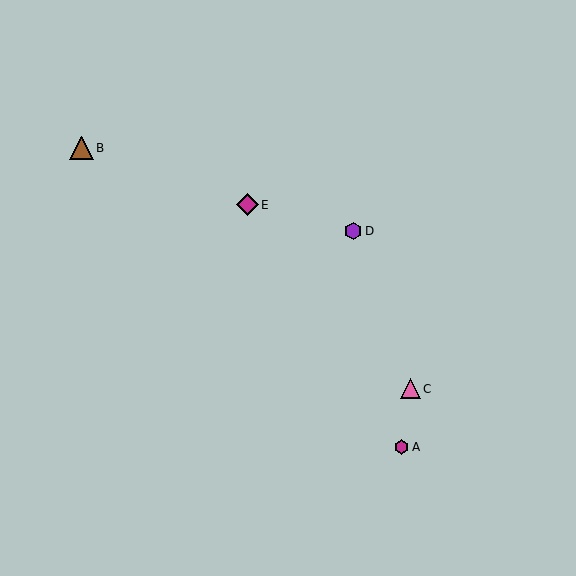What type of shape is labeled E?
Shape E is a magenta diamond.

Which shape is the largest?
The brown triangle (labeled B) is the largest.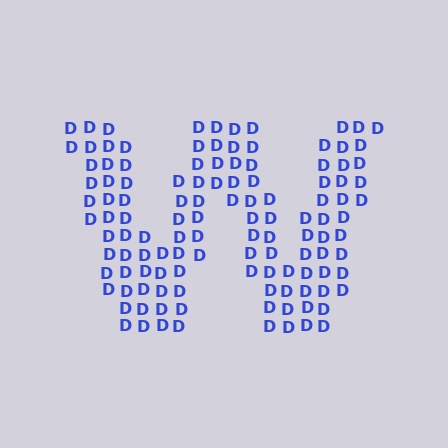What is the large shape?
The large shape is the letter W.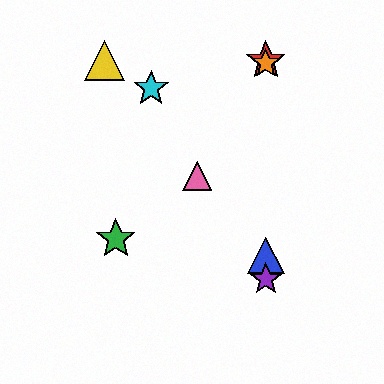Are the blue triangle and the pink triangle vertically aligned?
No, the blue triangle is at x≈266 and the pink triangle is at x≈197.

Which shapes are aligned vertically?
The red star, the blue triangle, the purple star, the orange star are aligned vertically.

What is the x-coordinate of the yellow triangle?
The yellow triangle is at x≈105.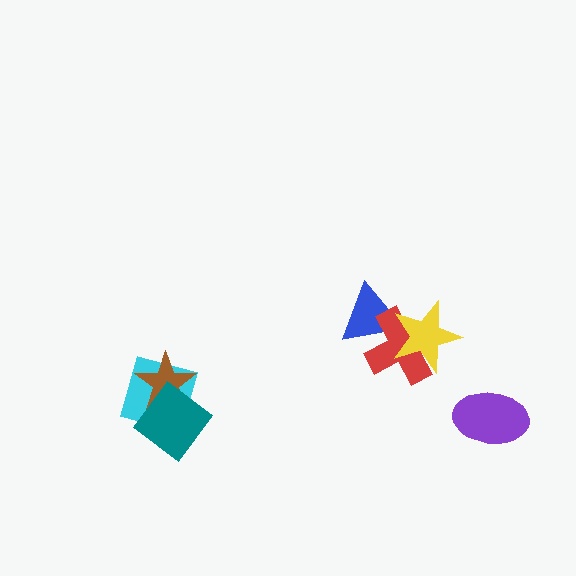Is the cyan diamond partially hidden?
Yes, it is partially covered by another shape.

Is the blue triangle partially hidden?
Yes, it is partially covered by another shape.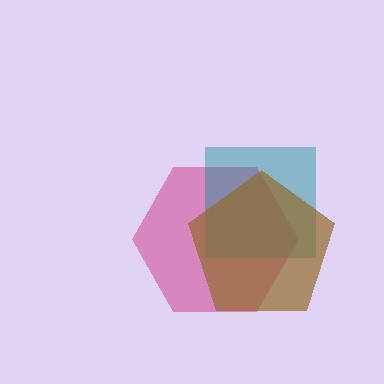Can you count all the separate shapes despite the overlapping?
Yes, there are 3 separate shapes.